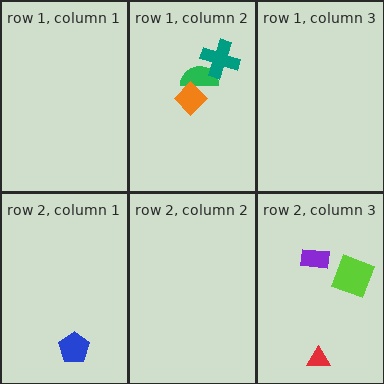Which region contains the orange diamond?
The row 1, column 2 region.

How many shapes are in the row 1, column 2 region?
3.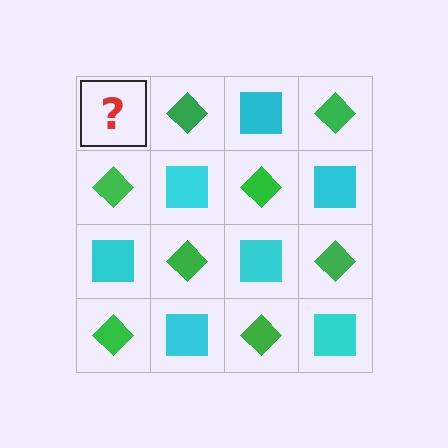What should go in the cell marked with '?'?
The missing cell should contain a cyan square.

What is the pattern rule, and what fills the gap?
The rule is that it alternates cyan square and green diamond in a checkerboard pattern. The gap should be filled with a cyan square.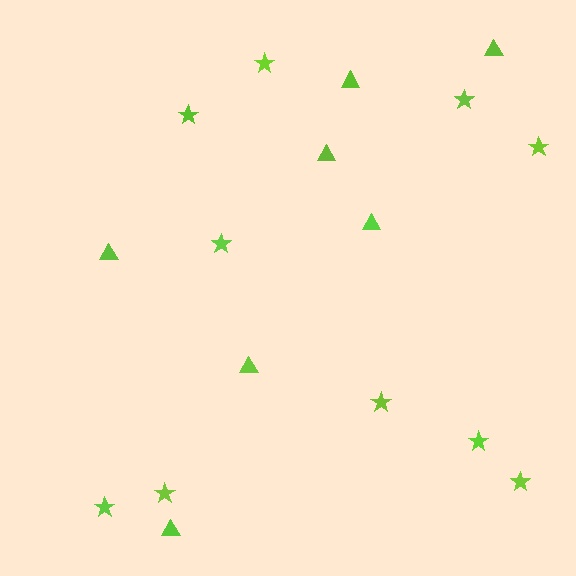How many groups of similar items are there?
There are 2 groups: one group of stars (10) and one group of triangles (7).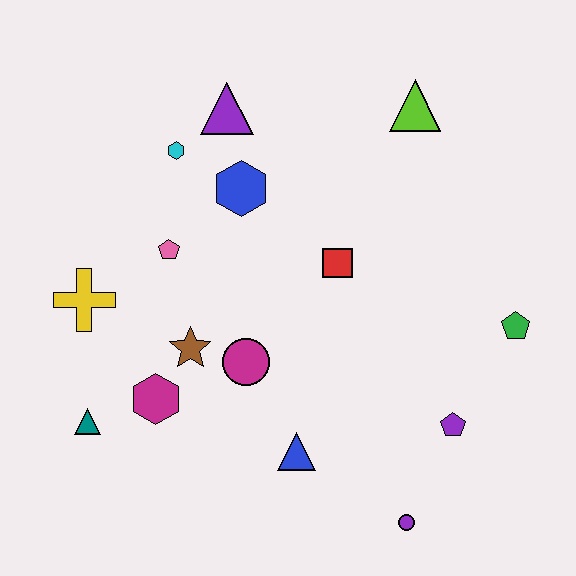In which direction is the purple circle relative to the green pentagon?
The purple circle is below the green pentagon.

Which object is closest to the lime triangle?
The red square is closest to the lime triangle.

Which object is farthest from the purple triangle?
The purple circle is farthest from the purple triangle.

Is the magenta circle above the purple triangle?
No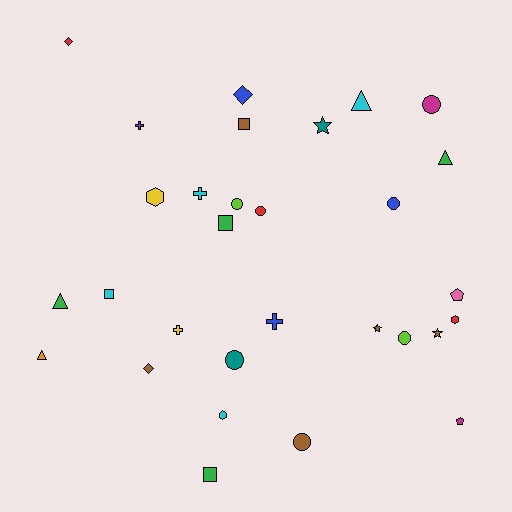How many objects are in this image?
There are 30 objects.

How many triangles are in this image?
There are 4 triangles.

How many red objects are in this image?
There are 3 red objects.